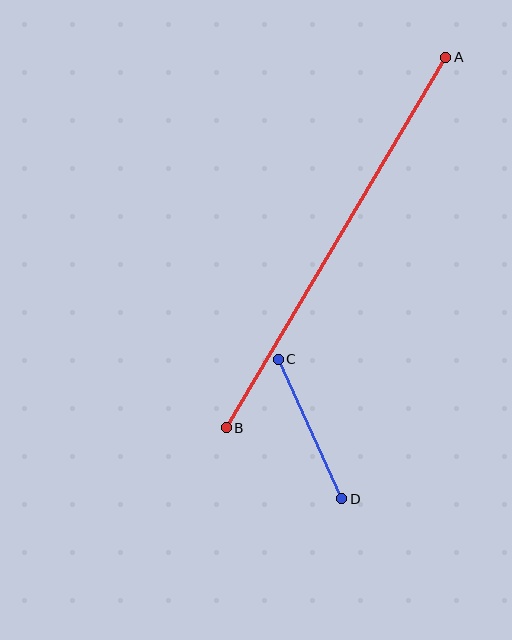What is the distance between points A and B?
The distance is approximately 430 pixels.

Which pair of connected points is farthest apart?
Points A and B are farthest apart.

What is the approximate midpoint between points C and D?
The midpoint is at approximately (310, 429) pixels.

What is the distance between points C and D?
The distance is approximately 153 pixels.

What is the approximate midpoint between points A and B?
The midpoint is at approximately (336, 242) pixels.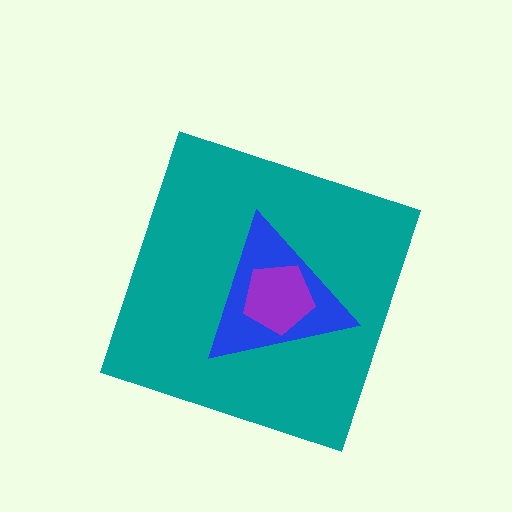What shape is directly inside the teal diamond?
The blue triangle.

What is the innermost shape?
The purple pentagon.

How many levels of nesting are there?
3.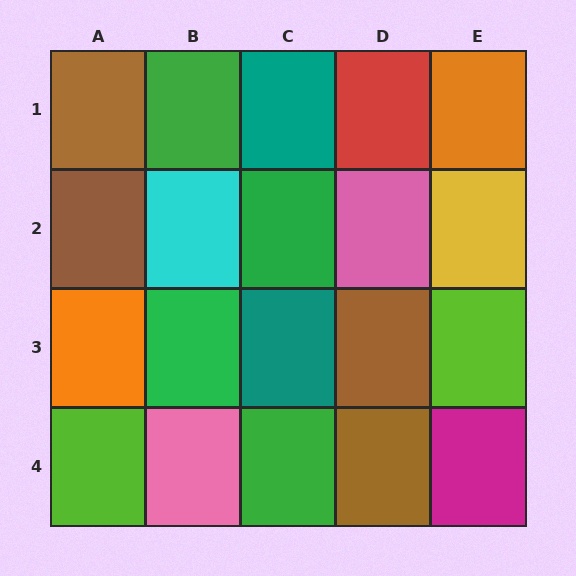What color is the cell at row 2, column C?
Green.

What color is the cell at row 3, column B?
Green.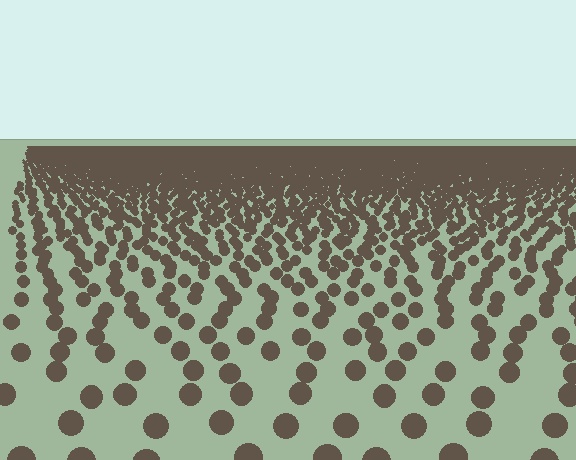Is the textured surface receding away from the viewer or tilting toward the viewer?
The surface is receding away from the viewer. Texture elements get smaller and denser toward the top.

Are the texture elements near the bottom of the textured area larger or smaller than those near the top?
Larger. Near the bottom, elements are closer to the viewer and appear at a bigger on-screen size.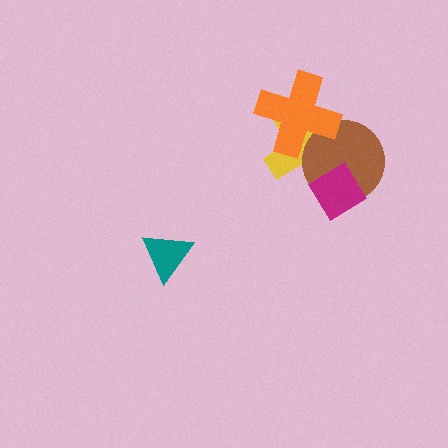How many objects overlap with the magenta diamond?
2 objects overlap with the magenta diamond.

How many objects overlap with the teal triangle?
0 objects overlap with the teal triangle.